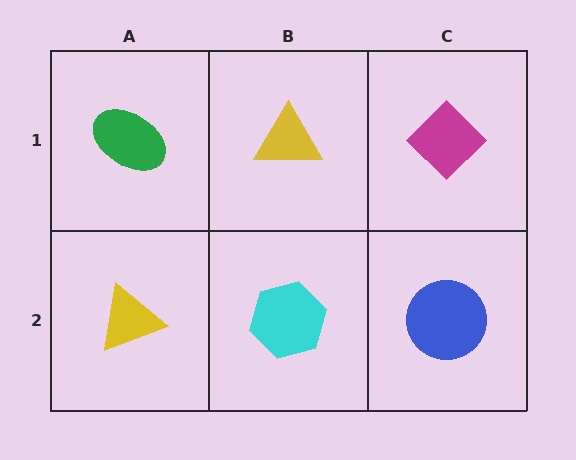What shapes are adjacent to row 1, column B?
A cyan hexagon (row 2, column B), a green ellipse (row 1, column A), a magenta diamond (row 1, column C).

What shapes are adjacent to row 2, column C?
A magenta diamond (row 1, column C), a cyan hexagon (row 2, column B).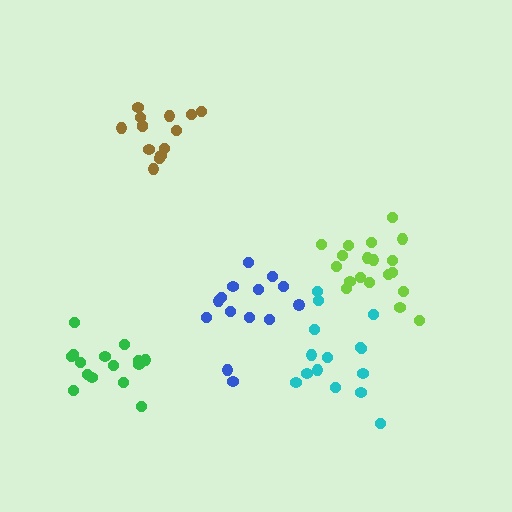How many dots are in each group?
Group 1: 19 dots, Group 2: 14 dots, Group 3: 15 dots, Group 4: 15 dots, Group 5: 14 dots (77 total).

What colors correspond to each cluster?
The clusters are colored: lime, blue, green, cyan, brown.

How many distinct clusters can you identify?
There are 5 distinct clusters.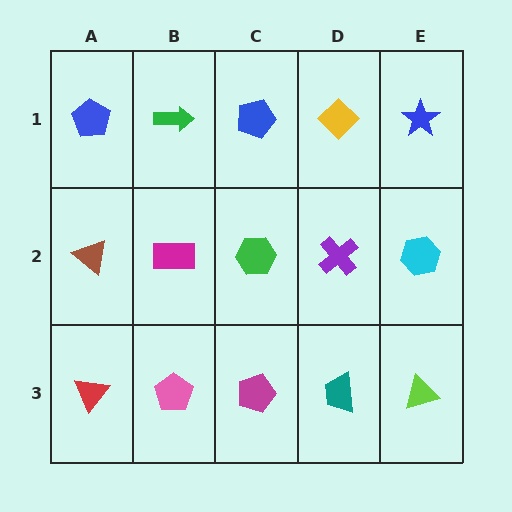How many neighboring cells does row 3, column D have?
3.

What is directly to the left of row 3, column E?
A teal trapezoid.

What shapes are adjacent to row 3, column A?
A brown triangle (row 2, column A), a pink pentagon (row 3, column B).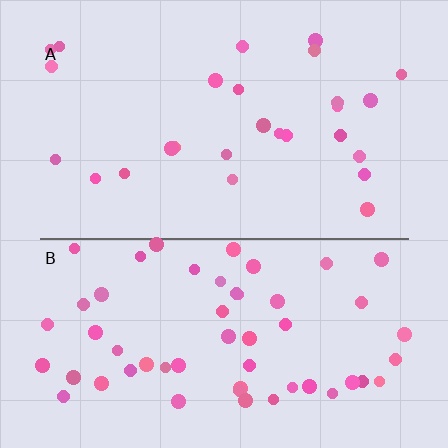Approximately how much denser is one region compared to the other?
Approximately 2.0× — region B over region A.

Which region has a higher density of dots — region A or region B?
B (the bottom).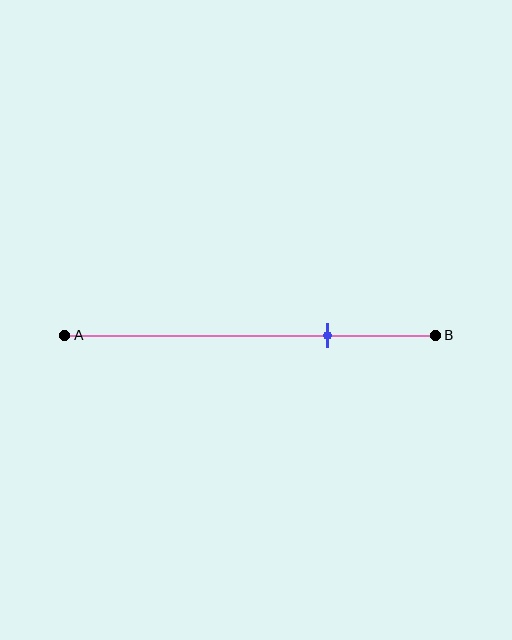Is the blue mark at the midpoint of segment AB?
No, the mark is at about 70% from A, not at the 50% midpoint.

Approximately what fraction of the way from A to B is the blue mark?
The blue mark is approximately 70% of the way from A to B.